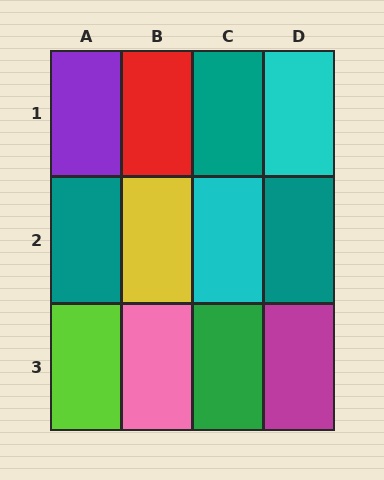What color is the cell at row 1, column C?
Teal.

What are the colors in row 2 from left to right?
Teal, yellow, cyan, teal.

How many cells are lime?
1 cell is lime.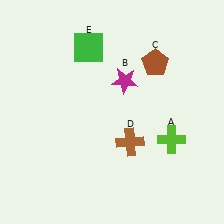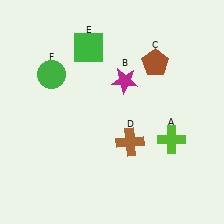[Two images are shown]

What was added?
A green circle (F) was added in Image 2.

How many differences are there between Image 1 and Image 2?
There is 1 difference between the two images.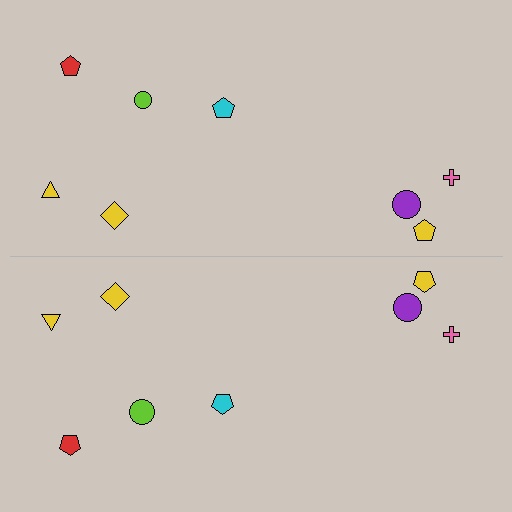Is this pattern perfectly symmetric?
No, the pattern is not perfectly symmetric. The lime circle on the bottom side has a different size than its mirror counterpart.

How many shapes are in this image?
There are 16 shapes in this image.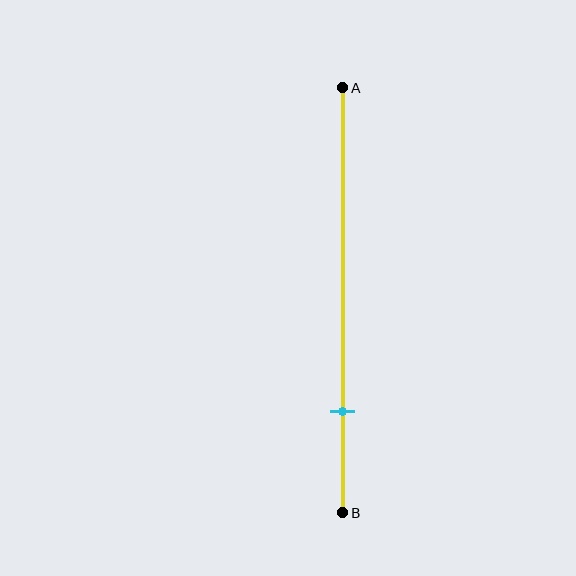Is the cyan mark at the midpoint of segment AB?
No, the mark is at about 75% from A, not at the 50% midpoint.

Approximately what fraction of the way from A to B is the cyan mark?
The cyan mark is approximately 75% of the way from A to B.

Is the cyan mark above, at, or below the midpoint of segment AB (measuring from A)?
The cyan mark is below the midpoint of segment AB.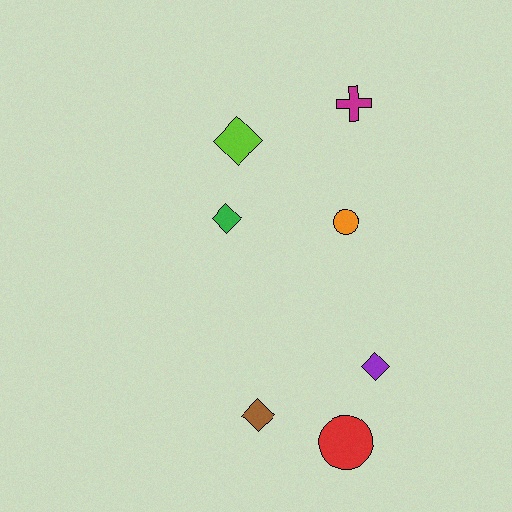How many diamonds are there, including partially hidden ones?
There are 4 diamonds.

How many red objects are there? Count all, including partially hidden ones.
There is 1 red object.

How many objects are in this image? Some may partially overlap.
There are 7 objects.